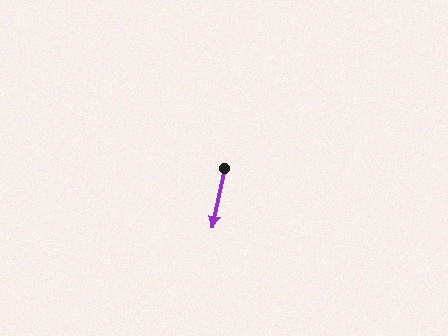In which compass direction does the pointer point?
South.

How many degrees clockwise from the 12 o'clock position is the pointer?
Approximately 192 degrees.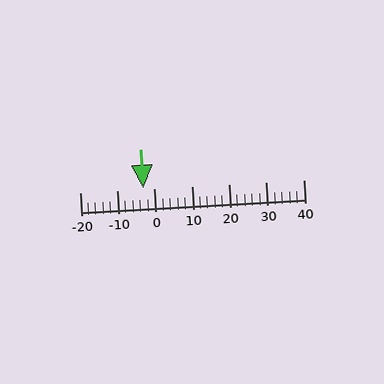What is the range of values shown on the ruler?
The ruler shows values from -20 to 40.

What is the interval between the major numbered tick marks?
The major tick marks are spaced 10 units apart.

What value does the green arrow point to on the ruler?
The green arrow points to approximately -3.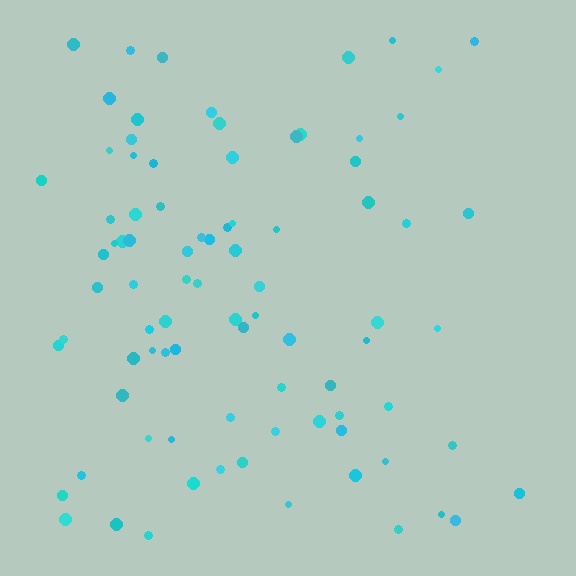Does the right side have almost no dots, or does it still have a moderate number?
Still a moderate number, just noticeably fewer than the left.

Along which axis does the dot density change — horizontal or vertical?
Horizontal.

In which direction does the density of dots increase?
From right to left, with the left side densest.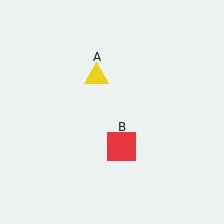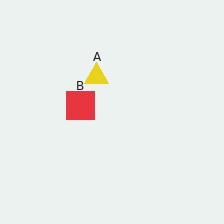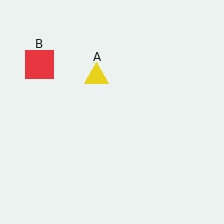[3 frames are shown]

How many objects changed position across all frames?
1 object changed position: red square (object B).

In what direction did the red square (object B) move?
The red square (object B) moved up and to the left.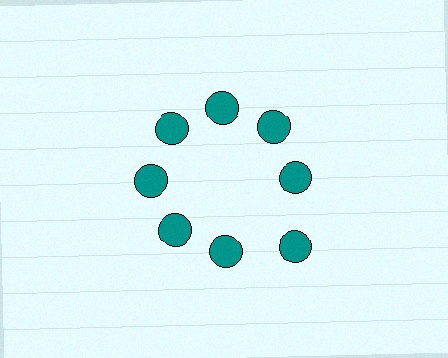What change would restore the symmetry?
The symmetry would be restored by moving it inward, back onto the ring so that all 8 circles sit at equal angles and equal distance from the center.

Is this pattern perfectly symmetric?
No. The 8 teal circles are arranged in a ring, but one element near the 4 o'clock position is pushed outward from the center, breaking the 8-fold rotational symmetry.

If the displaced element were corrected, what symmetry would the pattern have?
It would have 8-fold rotational symmetry — the pattern would map onto itself every 45 degrees.